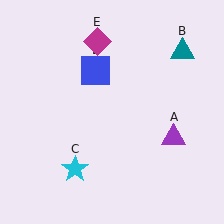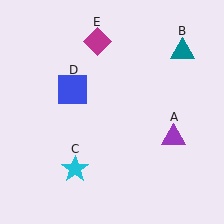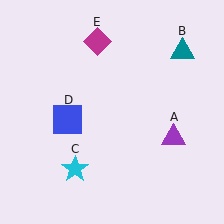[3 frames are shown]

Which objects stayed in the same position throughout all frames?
Purple triangle (object A) and teal triangle (object B) and cyan star (object C) and magenta diamond (object E) remained stationary.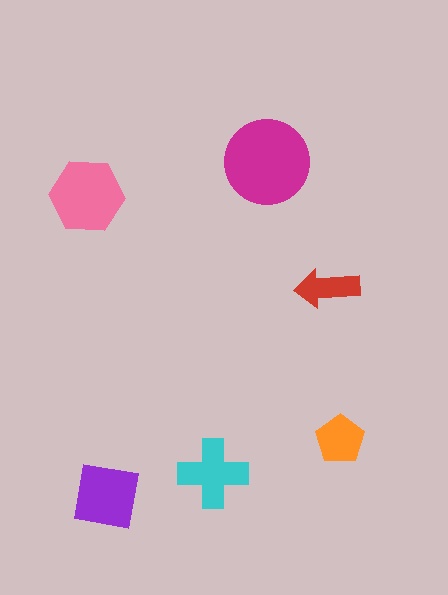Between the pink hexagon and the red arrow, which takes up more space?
The pink hexagon.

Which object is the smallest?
The red arrow.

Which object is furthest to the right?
The orange pentagon is rightmost.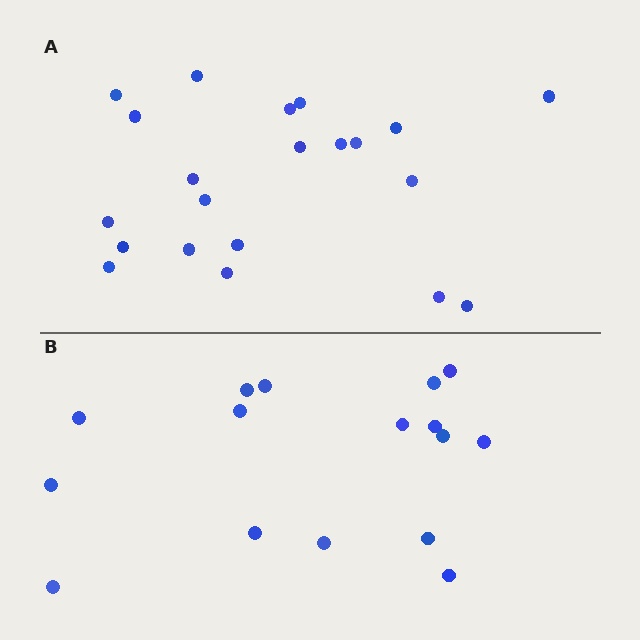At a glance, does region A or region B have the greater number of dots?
Region A (the top region) has more dots.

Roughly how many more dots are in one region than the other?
Region A has about 5 more dots than region B.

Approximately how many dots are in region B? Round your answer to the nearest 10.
About 20 dots. (The exact count is 16, which rounds to 20.)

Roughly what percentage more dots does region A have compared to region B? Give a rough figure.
About 30% more.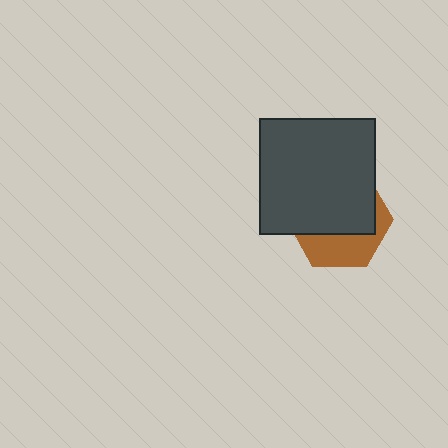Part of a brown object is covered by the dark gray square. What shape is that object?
It is a hexagon.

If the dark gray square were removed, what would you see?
You would see the complete brown hexagon.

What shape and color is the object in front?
The object in front is a dark gray square.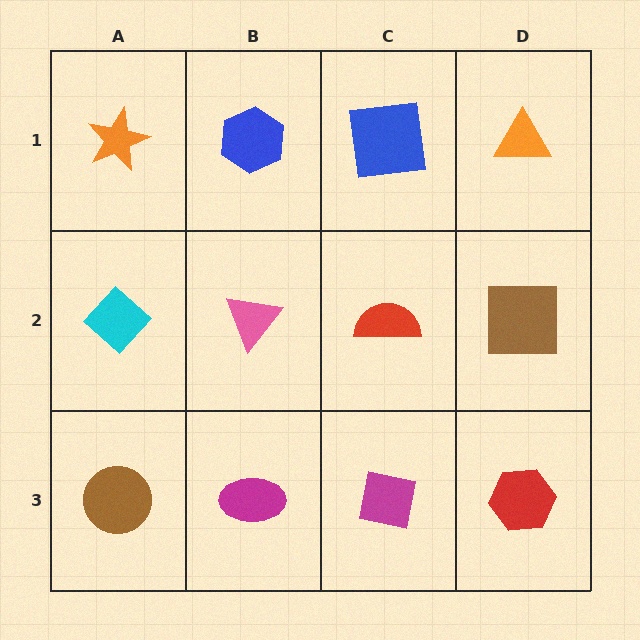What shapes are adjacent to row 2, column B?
A blue hexagon (row 1, column B), a magenta ellipse (row 3, column B), a cyan diamond (row 2, column A), a red semicircle (row 2, column C).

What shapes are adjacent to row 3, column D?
A brown square (row 2, column D), a magenta square (row 3, column C).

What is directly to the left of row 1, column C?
A blue hexagon.